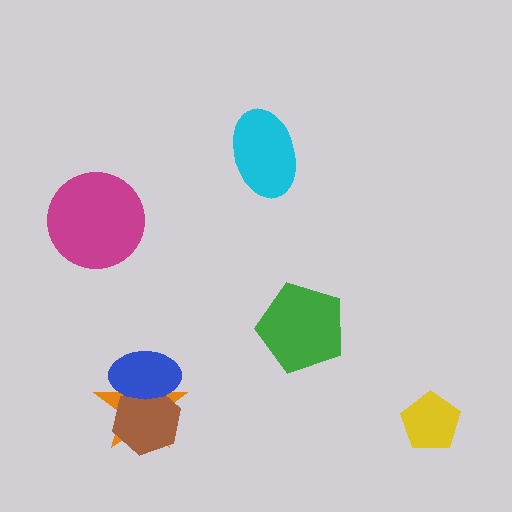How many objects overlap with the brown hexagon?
2 objects overlap with the brown hexagon.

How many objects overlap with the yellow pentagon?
0 objects overlap with the yellow pentagon.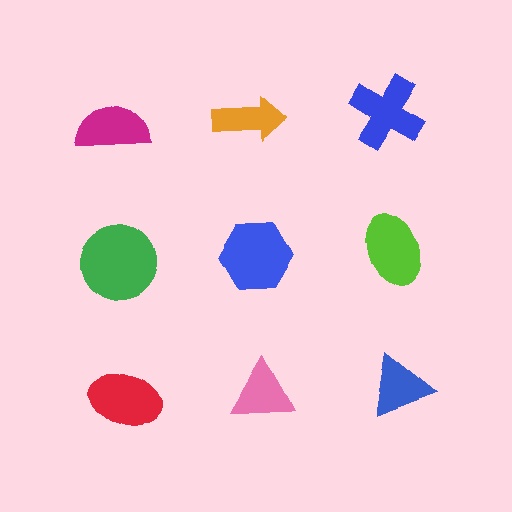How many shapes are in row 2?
3 shapes.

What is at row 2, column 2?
A blue hexagon.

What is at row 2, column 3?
A lime ellipse.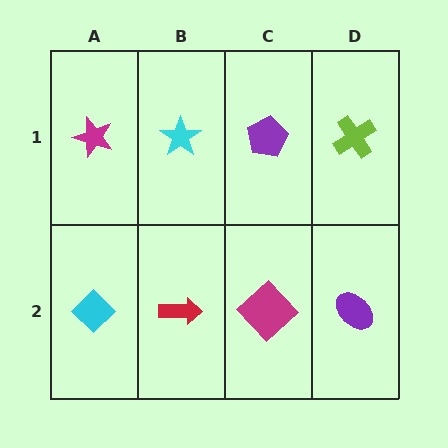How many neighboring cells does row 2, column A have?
2.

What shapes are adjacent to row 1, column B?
A red arrow (row 2, column B), a magenta star (row 1, column A), a purple pentagon (row 1, column C).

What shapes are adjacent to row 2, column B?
A cyan star (row 1, column B), a cyan diamond (row 2, column A), a magenta diamond (row 2, column C).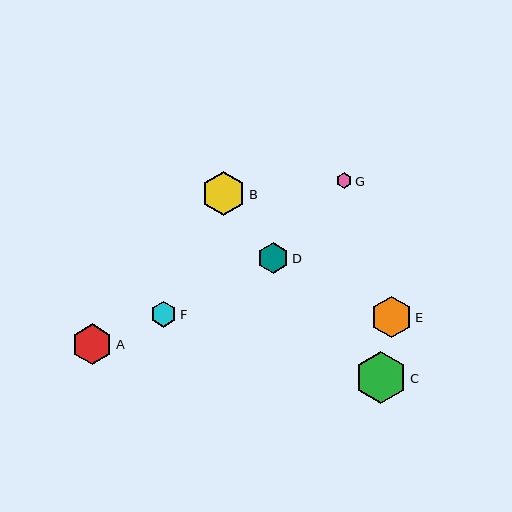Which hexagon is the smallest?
Hexagon G is the smallest with a size of approximately 16 pixels.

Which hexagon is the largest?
Hexagon C is the largest with a size of approximately 52 pixels.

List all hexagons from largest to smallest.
From largest to smallest: C, B, E, A, D, F, G.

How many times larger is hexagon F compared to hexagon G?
Hexagon F is approximately 1.7 times the size of hexagon G.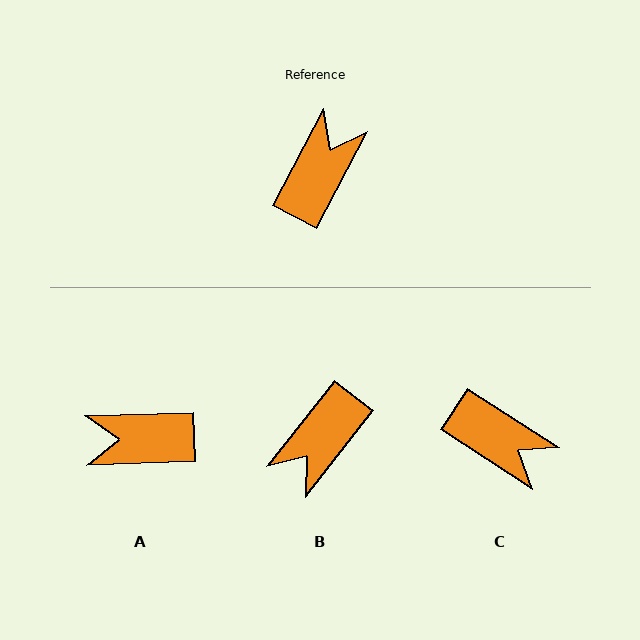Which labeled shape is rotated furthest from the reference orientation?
B, about 170 degrees away.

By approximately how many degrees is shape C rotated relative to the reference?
Approximately 95 degrees clockwise.